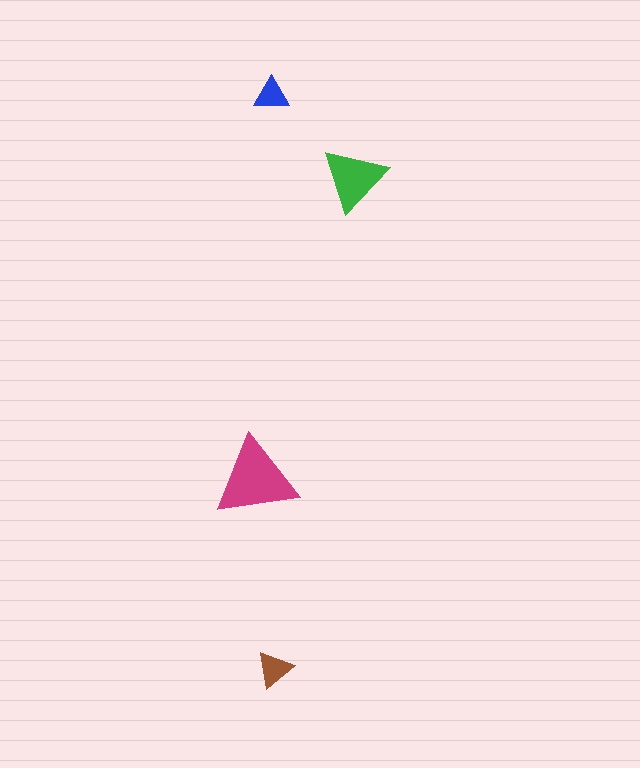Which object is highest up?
The blue triangle is topmost.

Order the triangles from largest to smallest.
the magenta one, the green one, the brown one, the blue one.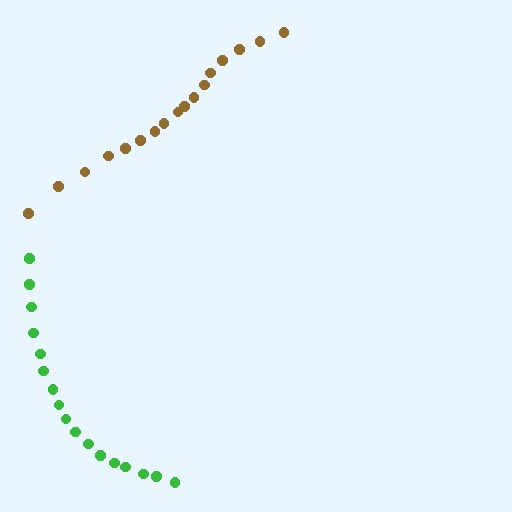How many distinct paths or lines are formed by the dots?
There are 2 distinct paths.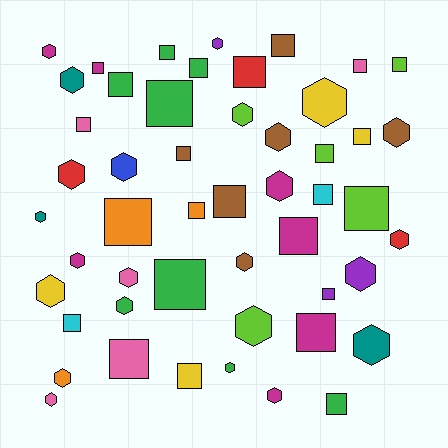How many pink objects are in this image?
There are 5 pink objects.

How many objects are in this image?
There are 50 objects.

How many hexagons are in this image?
There are 24 hexagons.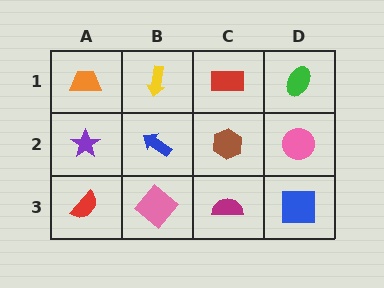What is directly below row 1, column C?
A brown hexagon.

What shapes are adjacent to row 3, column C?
A brown hexagon (row 2, column C), a pink diamond (row 3, column B), a blue square (row 3, column D).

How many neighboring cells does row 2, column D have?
3.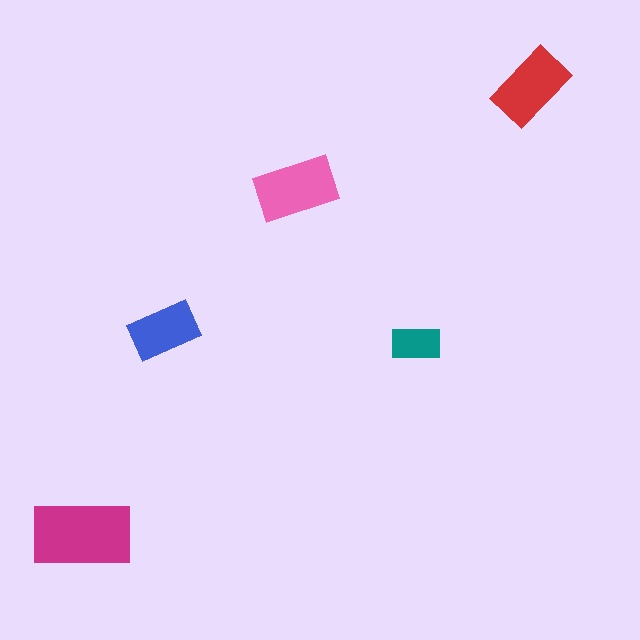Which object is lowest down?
The magenta rectangle is bottommost.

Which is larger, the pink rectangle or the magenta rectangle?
The magenta one.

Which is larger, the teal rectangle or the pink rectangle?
The pink one.